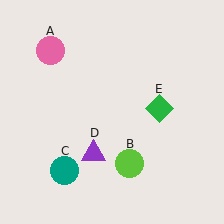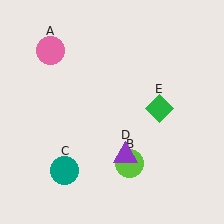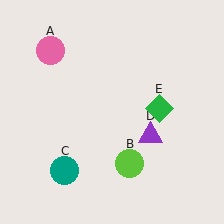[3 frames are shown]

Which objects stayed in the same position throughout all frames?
Pink circle (object A) and lime circle (object B) and teal circle (object C) and green diamond (object E) remained stationary.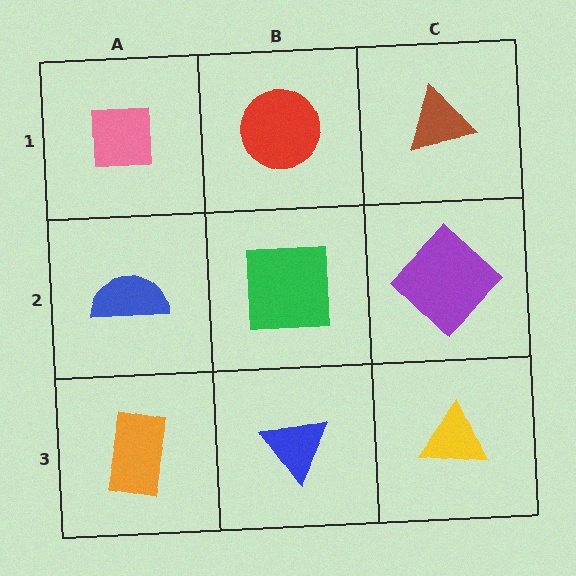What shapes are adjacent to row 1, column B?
A green square (row 2, column B), a pink square (row 1, column A), a brown triangle (row 1, column C).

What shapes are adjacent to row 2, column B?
A red circle (row 1, column B), a blue triangle (row 3, column B), a blue semicircle (row 2, column A), a purple diamond (row 2, column C).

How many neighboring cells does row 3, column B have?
3.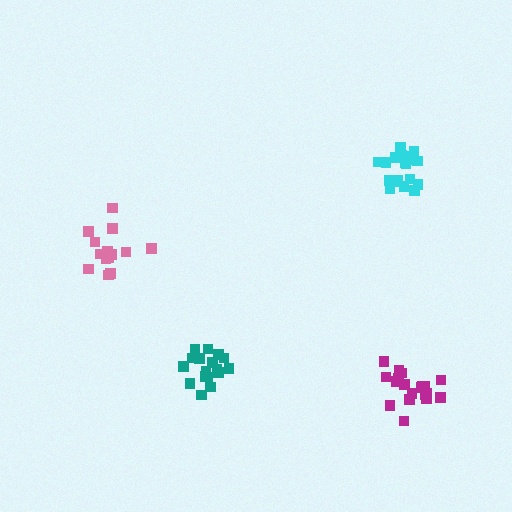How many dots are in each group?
Group 1: 14 dots, Group 2: 20 dots, Group 3: 17 dots, Group 4: 19 dots (70 total).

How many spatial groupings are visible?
There are 4 spatial groupings.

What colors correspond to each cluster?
The clusters are colored: pink, magenta, teal, cyan.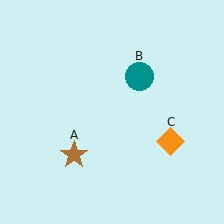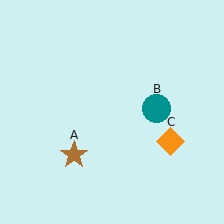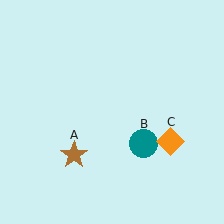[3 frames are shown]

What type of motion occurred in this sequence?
The teal circle (object B) rotated clockwise around the center of the scene.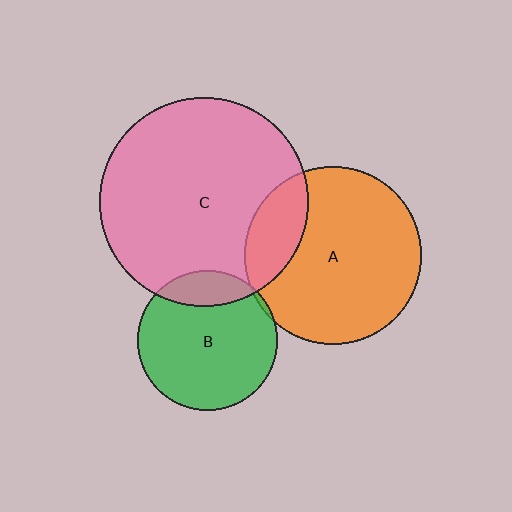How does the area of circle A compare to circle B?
Approximately 1.6 times.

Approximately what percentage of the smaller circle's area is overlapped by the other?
Approximately 15%.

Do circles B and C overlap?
Yes.